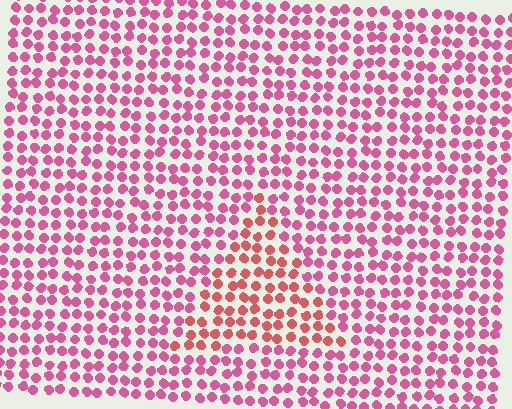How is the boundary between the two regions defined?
The boundary is defined purely by a slight shift in hue (about 29 degrees). Spacing, size, and orientation are identical on both sides.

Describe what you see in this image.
The image is filled with small pink elements in a uniform arrangement. A triangle-shaped region is visible where the elements are tinted to a slightly different hue, forming a subtle color boundary.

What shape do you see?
I see a triangle.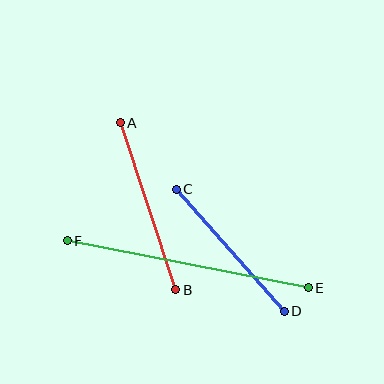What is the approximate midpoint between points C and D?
The midpoint is at approximately (230, 250) pixels.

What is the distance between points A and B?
The distance is approximately 176 pixels.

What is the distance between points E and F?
The distance is approximately 246 pixels.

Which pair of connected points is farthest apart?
Points E and F are farthest apart.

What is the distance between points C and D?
The distance is approximately 163 pixels.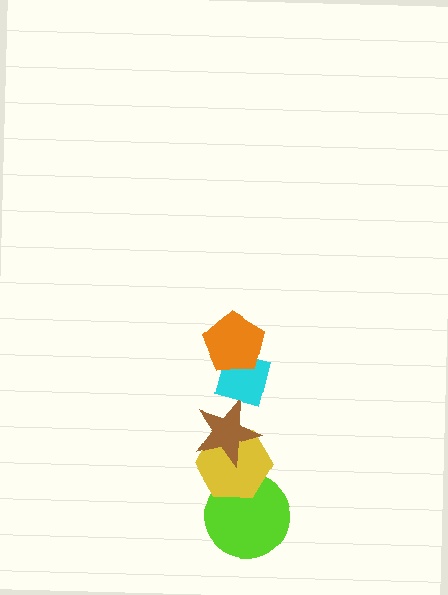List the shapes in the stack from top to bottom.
From top to bottom: the orange pentagon, the cyan diamond, the brown star, the yellow hexagon, the lime circle.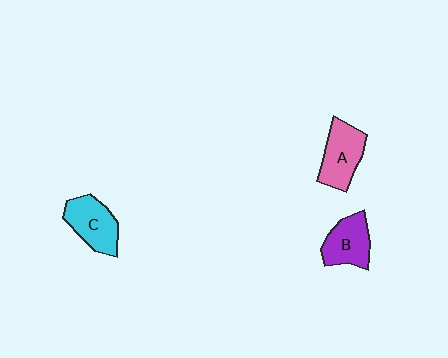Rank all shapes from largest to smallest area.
From largest to smallest: A (pink), C (cyan), B (purple).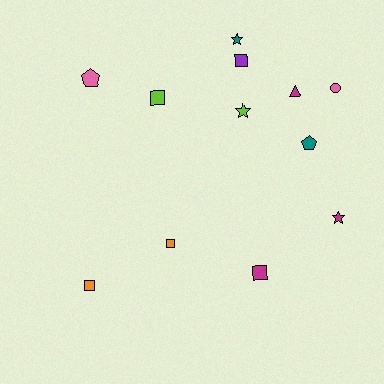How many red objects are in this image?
There are no red objects.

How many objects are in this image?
There are 12 objects.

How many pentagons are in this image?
There are 2 pentagons.